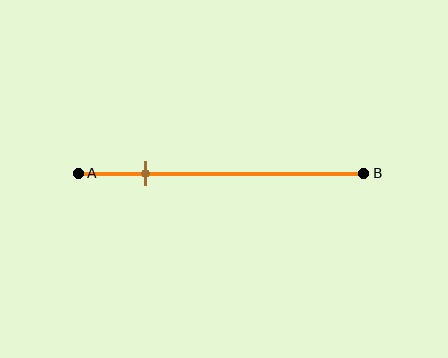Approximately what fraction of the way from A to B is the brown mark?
The brown mark is approximately 25% of the way from A to B.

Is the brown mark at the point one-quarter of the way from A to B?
Yes, the mark is approximately at the one-quarter point.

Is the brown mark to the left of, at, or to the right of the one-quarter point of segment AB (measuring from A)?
The brown mark is approximately at the one-quarter point of segment AB.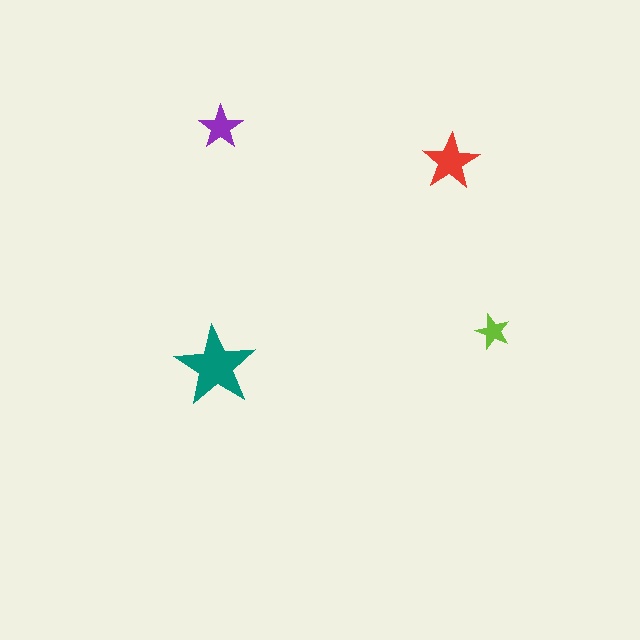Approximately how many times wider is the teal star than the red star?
About 1.5 times wider.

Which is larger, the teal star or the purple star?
The teal one.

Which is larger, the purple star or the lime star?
The purple one.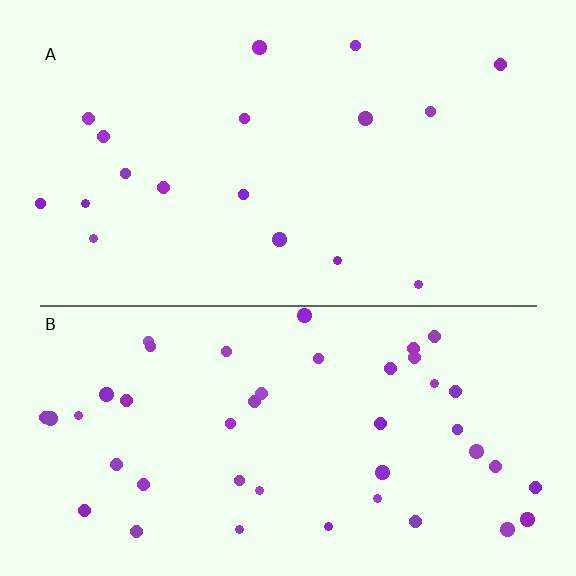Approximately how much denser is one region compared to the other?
Approximately 2.5× — region B over region A.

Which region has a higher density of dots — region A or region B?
B (the bottom).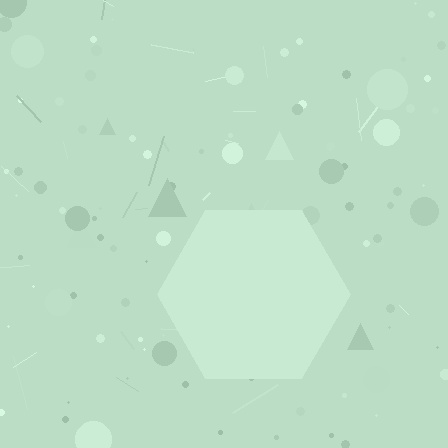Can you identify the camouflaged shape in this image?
The camouflaged shape is a hexagon.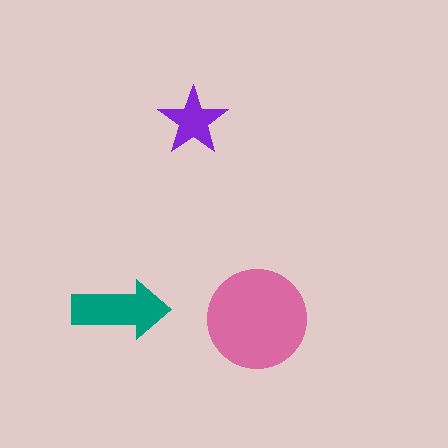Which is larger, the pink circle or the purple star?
The pink circle.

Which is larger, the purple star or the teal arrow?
The teal arrow.